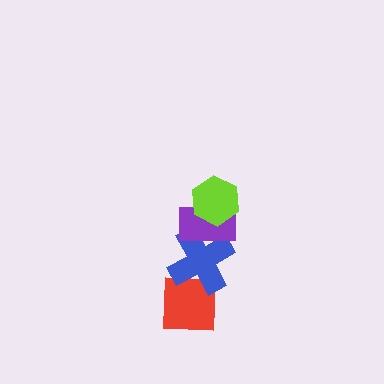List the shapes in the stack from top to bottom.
From top to bottom: the lime hexagon, the purple rectangle, the blue cross, the red square.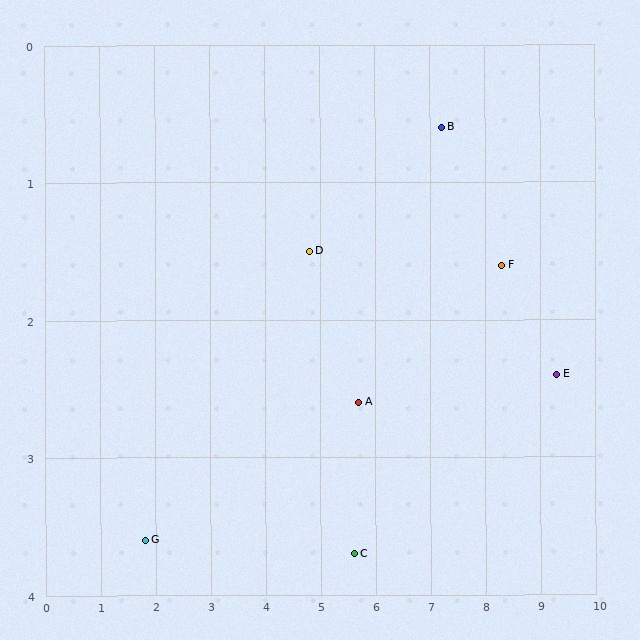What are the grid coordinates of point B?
Point B is at approximately (7.2, 0.6).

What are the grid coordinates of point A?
Point A is at approximately (5.7, 2.6).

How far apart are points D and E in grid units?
Points D and E are about 4.6 grid units apart.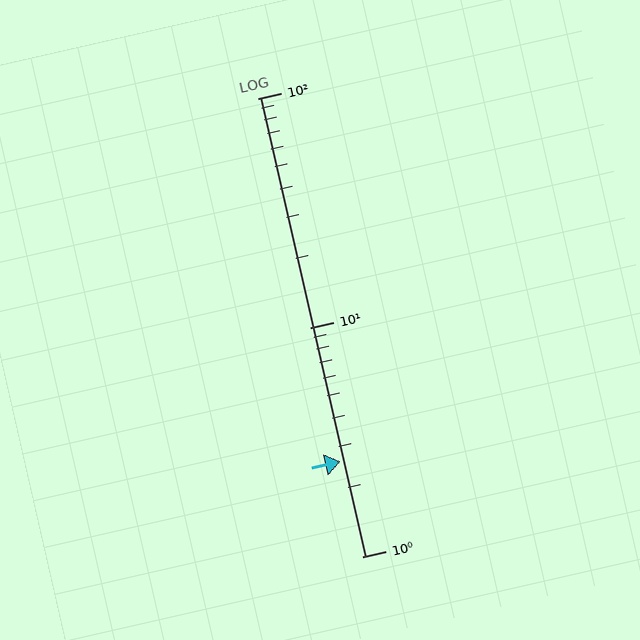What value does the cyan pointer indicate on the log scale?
The pointer indicates approximately 2.6.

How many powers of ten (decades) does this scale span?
The scale spans 2 decades, from 1 to 100.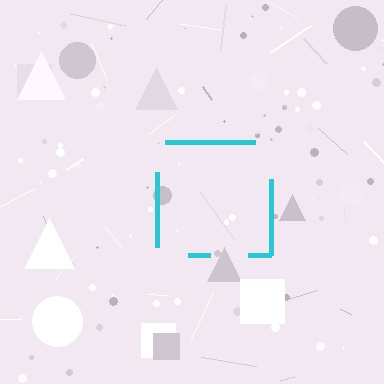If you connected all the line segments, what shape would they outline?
They would outline a square.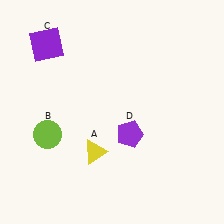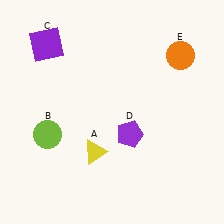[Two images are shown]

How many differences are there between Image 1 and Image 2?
There is 1 difference between the two images.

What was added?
An orange circle (E) was added in Image 2.